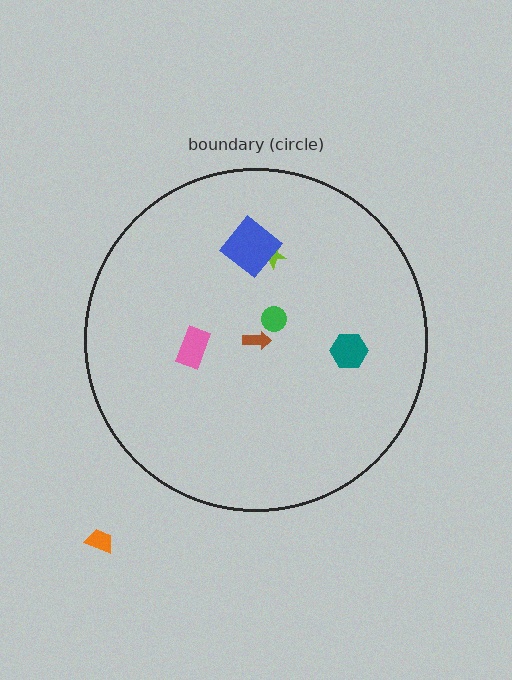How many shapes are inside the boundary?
6 inside, 1 outside.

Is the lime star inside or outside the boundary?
Inside.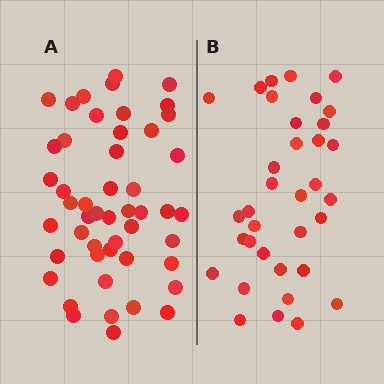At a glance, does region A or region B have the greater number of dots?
Region A (the left region) has more dots.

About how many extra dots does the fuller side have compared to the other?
Region A has approximately 15 more dots than region B.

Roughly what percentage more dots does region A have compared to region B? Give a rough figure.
About 40% more.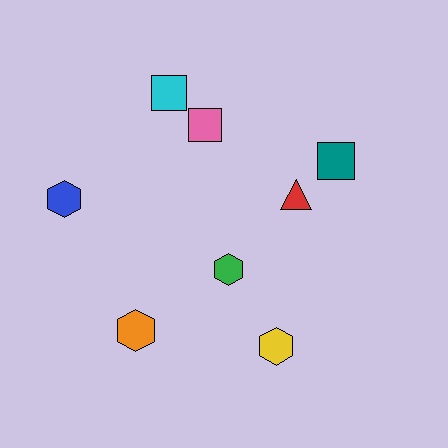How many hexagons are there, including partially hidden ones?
There are 4 hexagons.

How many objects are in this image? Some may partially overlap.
There are 8 objects.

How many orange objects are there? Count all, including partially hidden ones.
There is 1 orange object.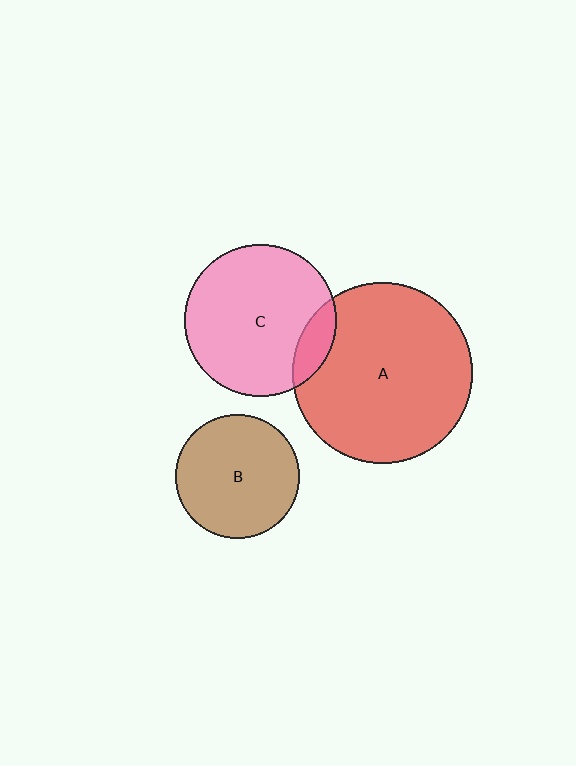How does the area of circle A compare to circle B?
Approximately 2.1 times.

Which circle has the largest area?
Circle A (red).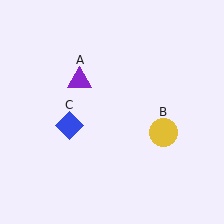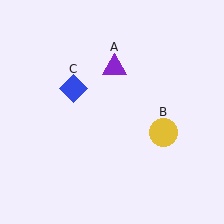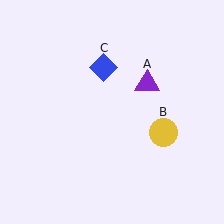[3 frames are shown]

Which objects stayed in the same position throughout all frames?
Yellow circle (object B) remained stationary.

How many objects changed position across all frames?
2 objects changed position: purple triangle (object A), blue diamond (object C).